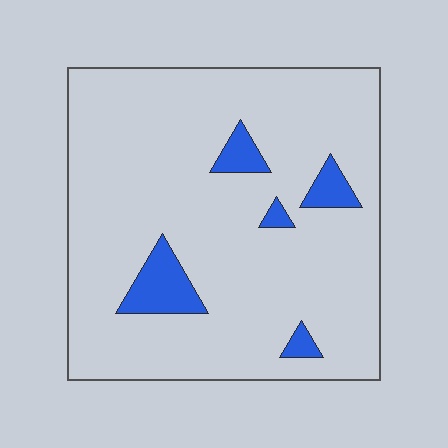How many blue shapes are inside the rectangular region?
5.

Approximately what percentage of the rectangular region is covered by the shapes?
Approximately 10%.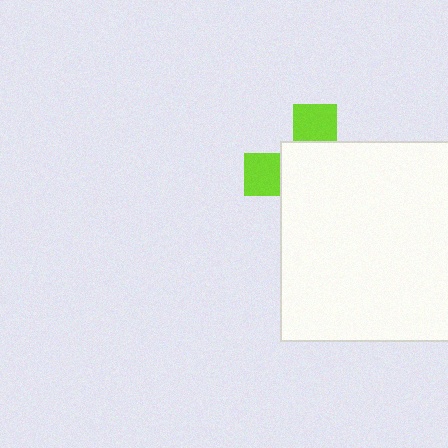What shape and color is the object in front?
The object in front is a white square.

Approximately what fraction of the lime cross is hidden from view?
Roughly 69% of the lime cross is hidden behind the white square.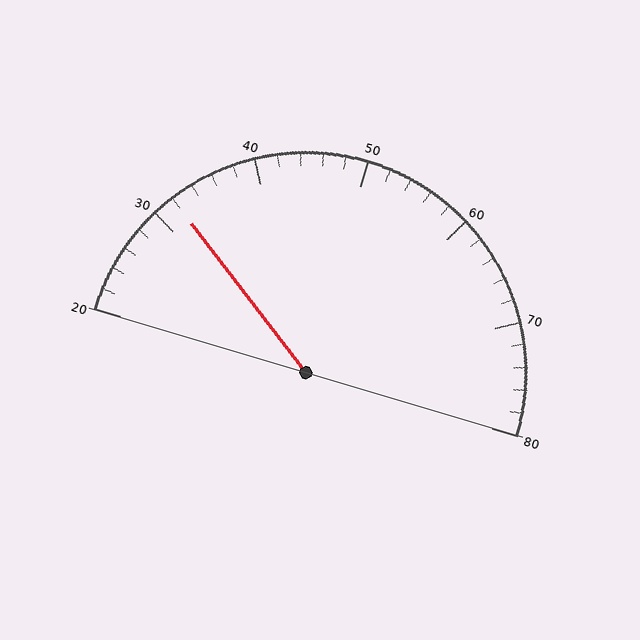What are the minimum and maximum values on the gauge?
The gauge ranges from 20 to 80.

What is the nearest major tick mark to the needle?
The nearest major tick mark is 30.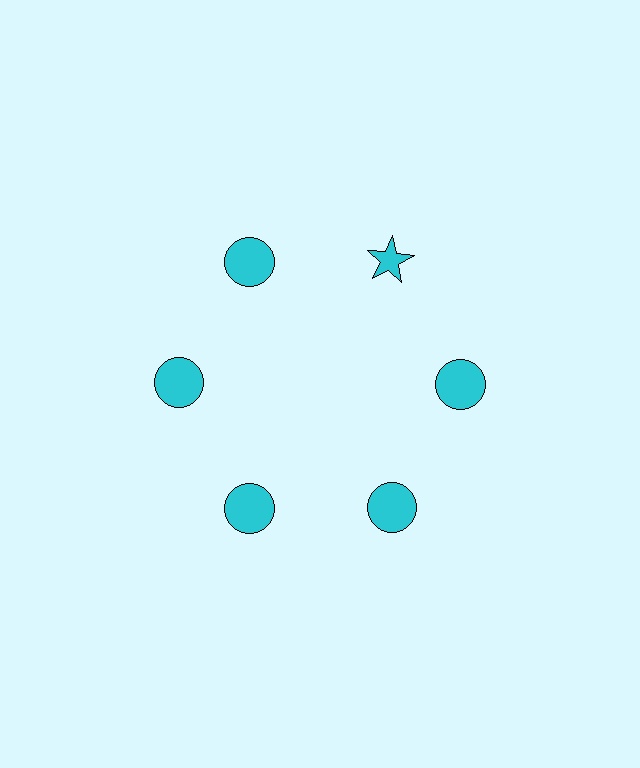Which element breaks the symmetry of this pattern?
The cyan star at roughly the 1 o'clock position breaks the symmetry. All other shapes are cyan circles.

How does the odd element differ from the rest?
It has a different shape: star instead of circle.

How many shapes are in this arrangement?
There are 6 shapes arranged in a ring pattern.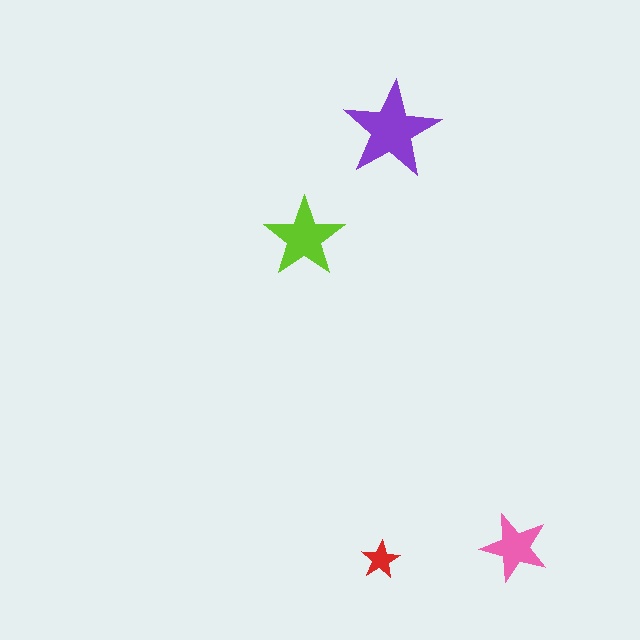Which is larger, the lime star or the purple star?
The purple one.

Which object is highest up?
The purple star is topmost.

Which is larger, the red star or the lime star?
The lime one.